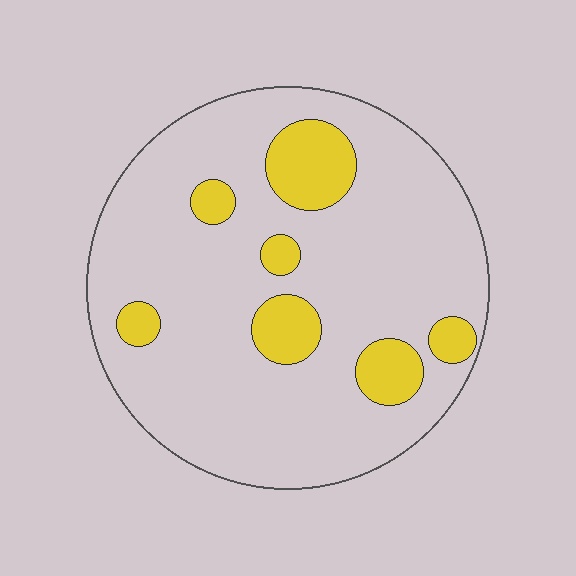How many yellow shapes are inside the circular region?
7.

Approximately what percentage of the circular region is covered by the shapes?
Approximately 15%.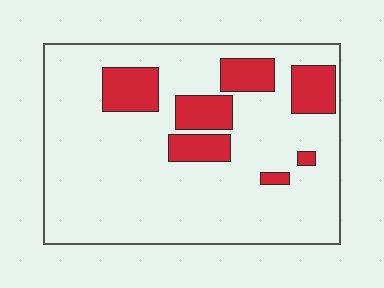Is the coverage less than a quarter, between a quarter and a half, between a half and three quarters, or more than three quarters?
Less than a quarter.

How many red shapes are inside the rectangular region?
7.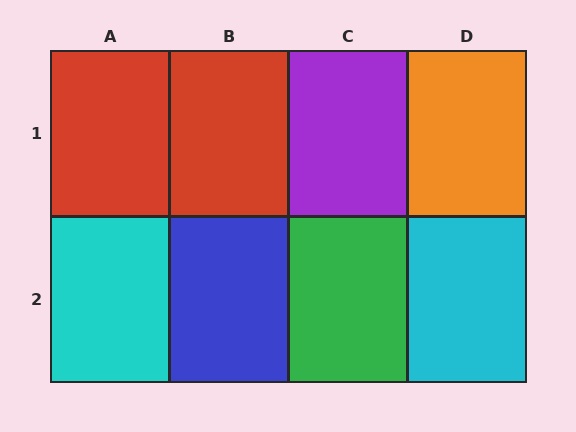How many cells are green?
1 cell is green.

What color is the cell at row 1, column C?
Purple.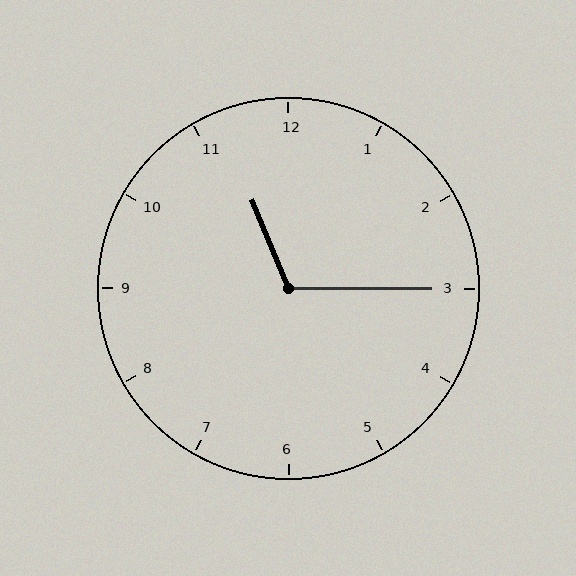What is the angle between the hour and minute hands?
Approximately 112 degrees.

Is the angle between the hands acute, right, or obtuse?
It is obtuse.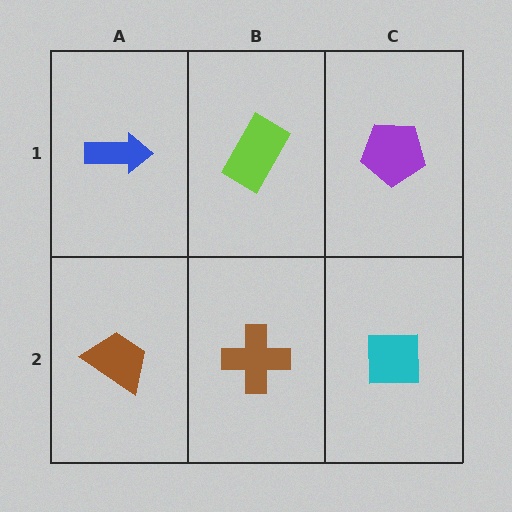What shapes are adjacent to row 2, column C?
A purple pentagon (row 1, column C), a brown cross (row 2, column B).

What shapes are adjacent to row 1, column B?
A brown cross (row 2, column B), a blue arrow (row 1, column A), a purple pentagon (row 1, column C).